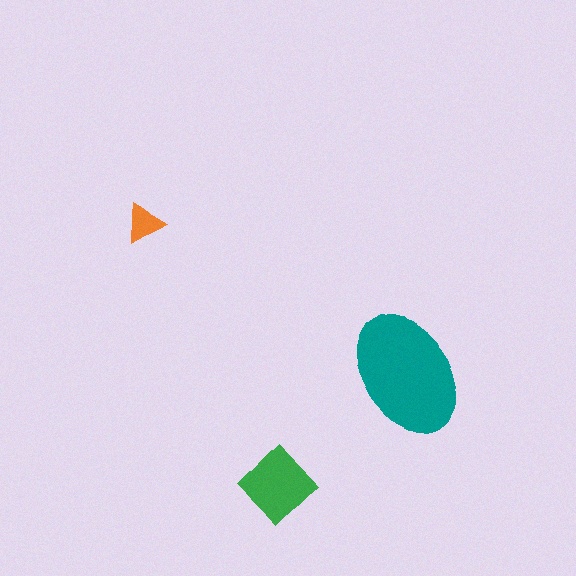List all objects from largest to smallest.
The teal ellipse, the green diamond, the orange triangle.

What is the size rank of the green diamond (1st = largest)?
2nd.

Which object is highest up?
The orange triangle is topmost.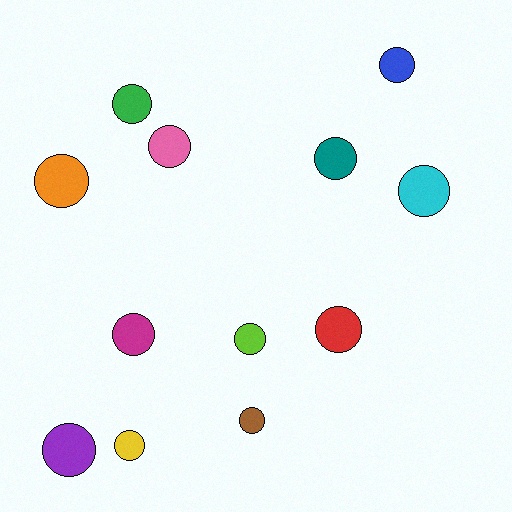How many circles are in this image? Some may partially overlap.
There are 12 circles.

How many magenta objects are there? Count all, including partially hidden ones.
There is 1 magenta object.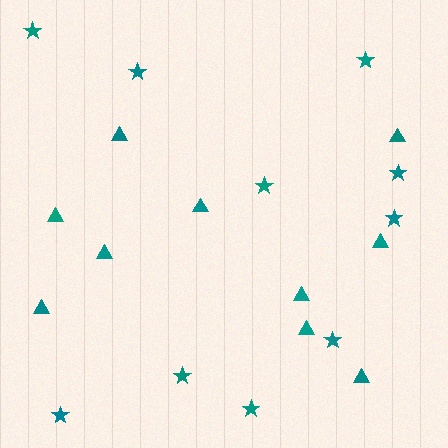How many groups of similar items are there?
There are 2 groups: one group of triangles (10) and one group of stars (10).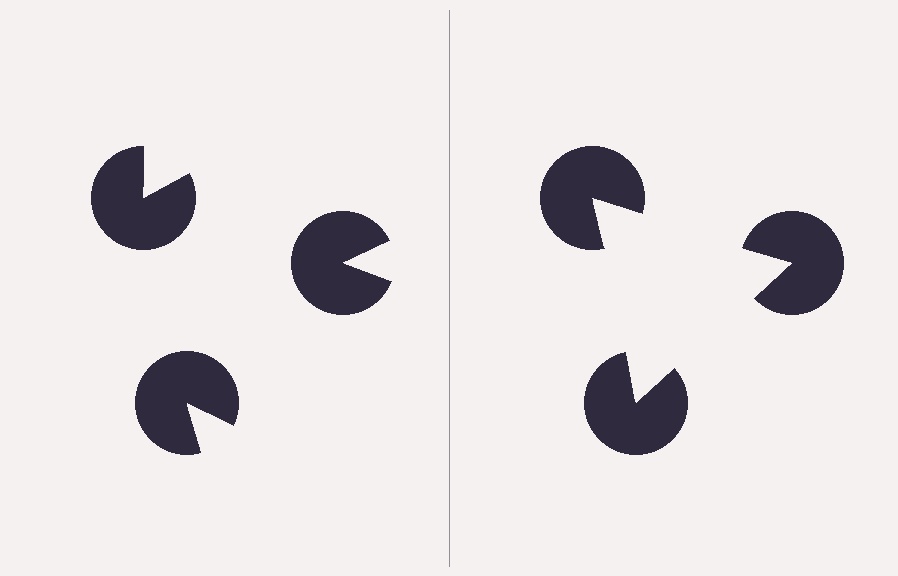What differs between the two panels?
The pac-man discs are positioned identically on both sides; only the wedge orientations differ. On the right they align to a triangle; on the left they are misaligned.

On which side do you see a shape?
An illusory triangle appears on the right side. On the left side the wedge cuts are rotated, so no coherent shape forms.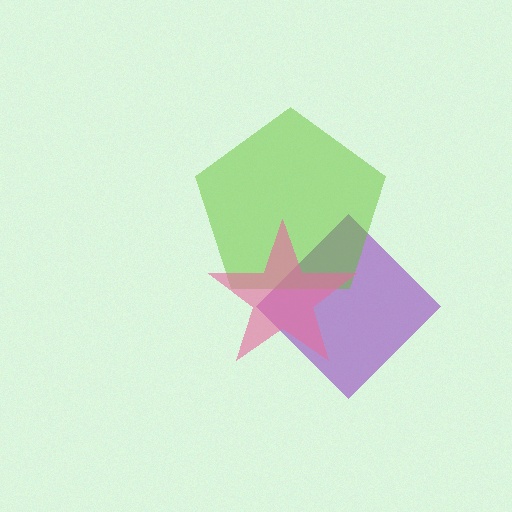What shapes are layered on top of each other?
The layered shapes are: a purple diamond, a lime pentagon, a pink star.